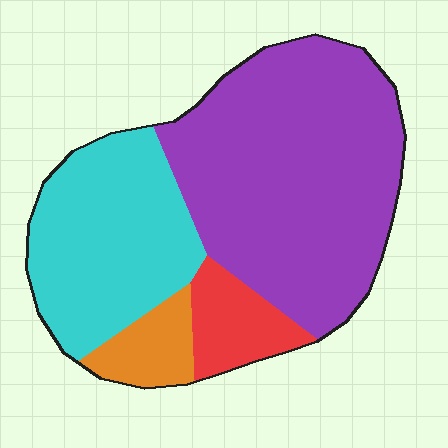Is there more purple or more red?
Purple.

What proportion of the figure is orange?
Orange covers about 5% of the figure.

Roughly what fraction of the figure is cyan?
Cyan takes up about one third (1/3) of the figure.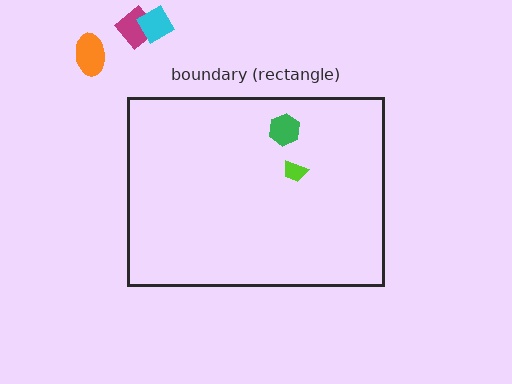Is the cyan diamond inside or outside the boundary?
Outside.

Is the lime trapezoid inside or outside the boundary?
Inside.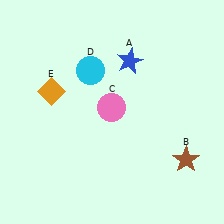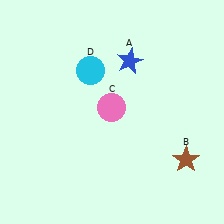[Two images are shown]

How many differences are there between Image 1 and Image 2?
There is 1 difference between the two images.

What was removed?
The orange diamond (E) was removed in Image 2.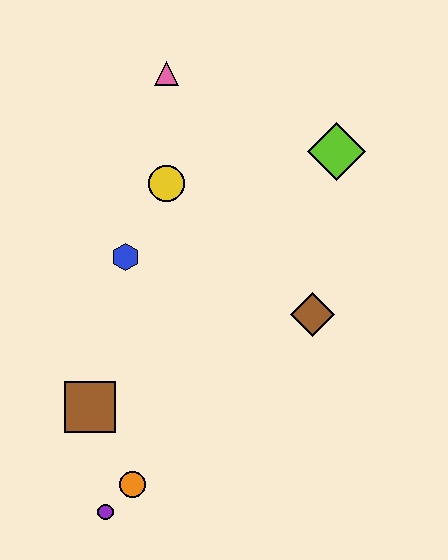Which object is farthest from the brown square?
The lime diamond is farthest from the brown square.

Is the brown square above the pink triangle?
No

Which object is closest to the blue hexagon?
The yellow circle is closest to the blue hexagon.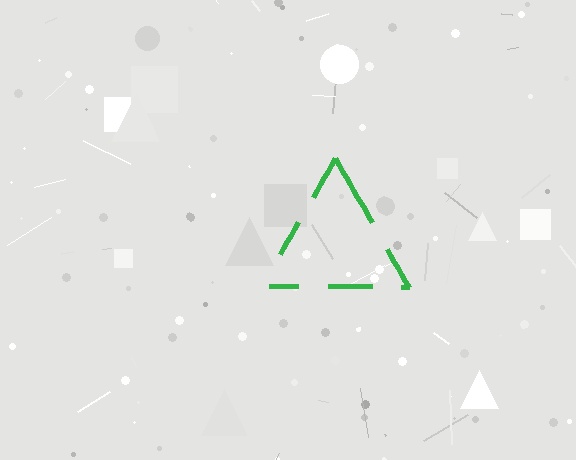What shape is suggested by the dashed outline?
The dashed outline suggests a triangle.